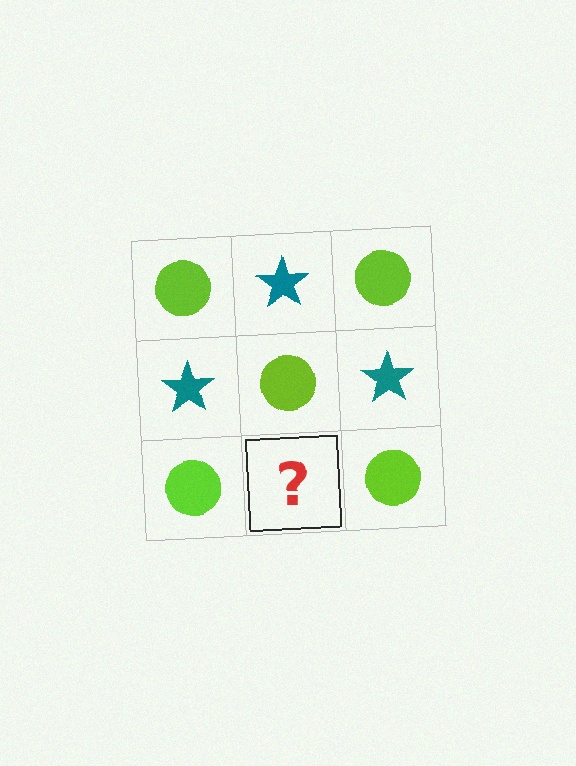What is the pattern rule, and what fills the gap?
The rule is that it alternates lime circle and teal star in a checkerboard pattern. The gap should be filled with a teal star.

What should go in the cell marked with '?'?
The missing cell should contain a teal star.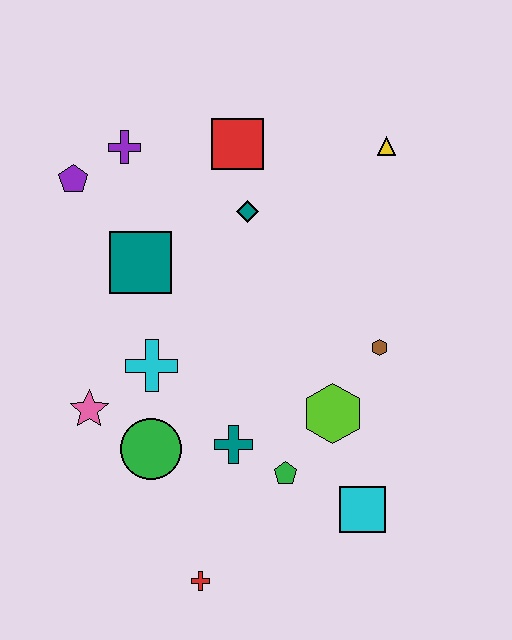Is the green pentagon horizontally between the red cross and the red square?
No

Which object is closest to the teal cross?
The green pentagon is closest to the teal cross.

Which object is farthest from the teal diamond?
The red cross is farthest from the teal diamond.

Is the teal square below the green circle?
No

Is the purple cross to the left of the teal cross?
Yes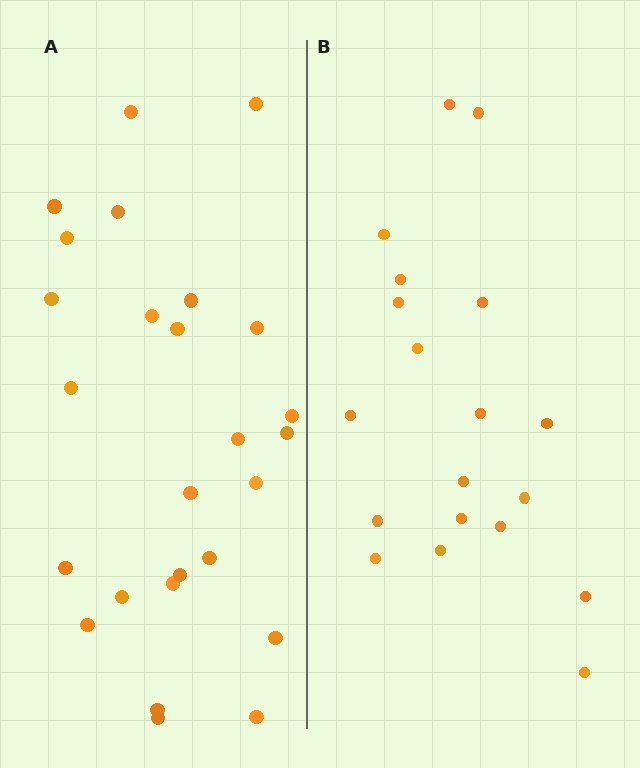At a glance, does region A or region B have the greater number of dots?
Region A (the left region) has more dots.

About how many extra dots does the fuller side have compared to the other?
Region A has roughly 8 or so more dots than region B.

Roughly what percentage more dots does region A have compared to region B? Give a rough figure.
About 35% more.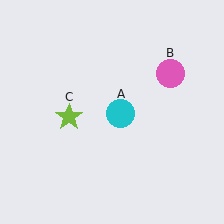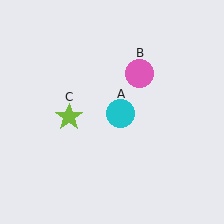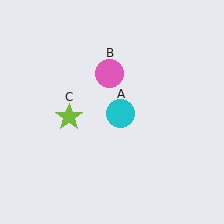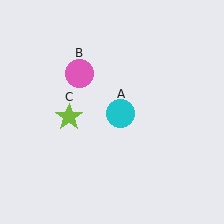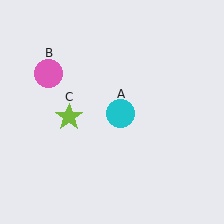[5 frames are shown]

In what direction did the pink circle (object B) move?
The pink circle (object B) moved left.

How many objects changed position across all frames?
1 object changed position: pink circle (object B).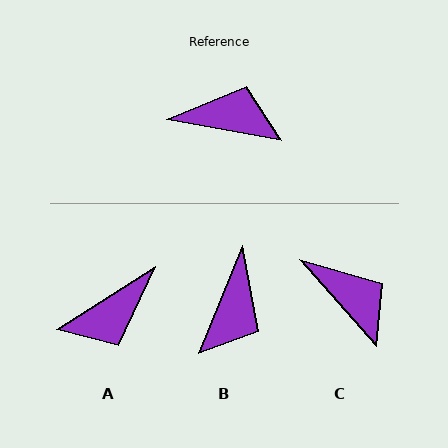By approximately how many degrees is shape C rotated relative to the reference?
Approximately 39 degrees clockwise.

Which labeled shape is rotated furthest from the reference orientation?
A, about 138 degrees away.